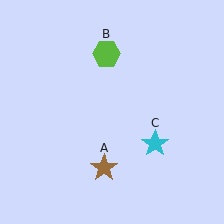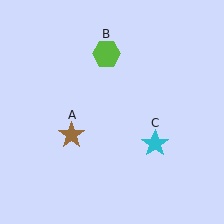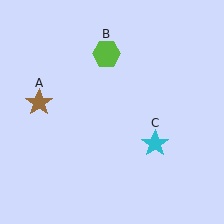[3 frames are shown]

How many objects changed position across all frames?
1 object changed position: brown star (object A).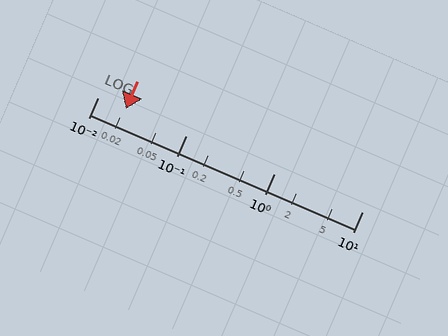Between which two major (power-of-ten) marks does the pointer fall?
The pointer is between 0.01 and 0.1.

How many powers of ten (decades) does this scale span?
The scale spans 3 decades, from 0.01 to 10.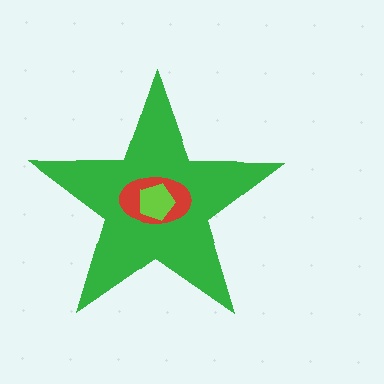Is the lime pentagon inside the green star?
Yes.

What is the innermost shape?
The lime pentagon.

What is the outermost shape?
The green star.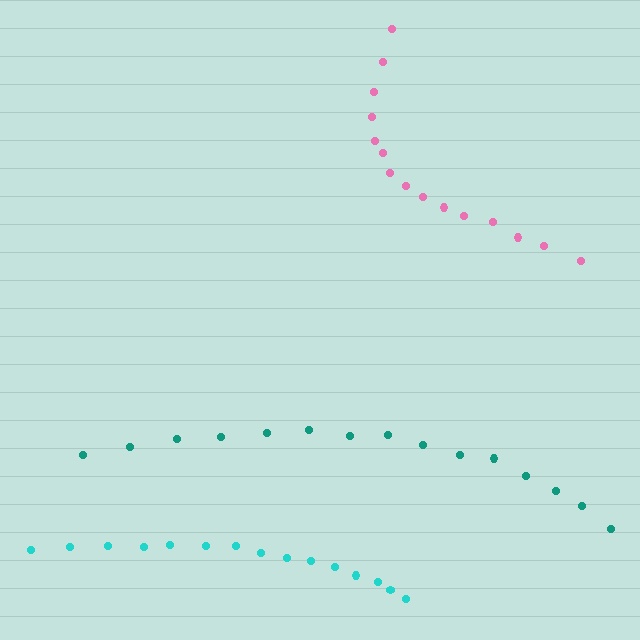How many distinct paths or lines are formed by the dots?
There are 3 distinct paths.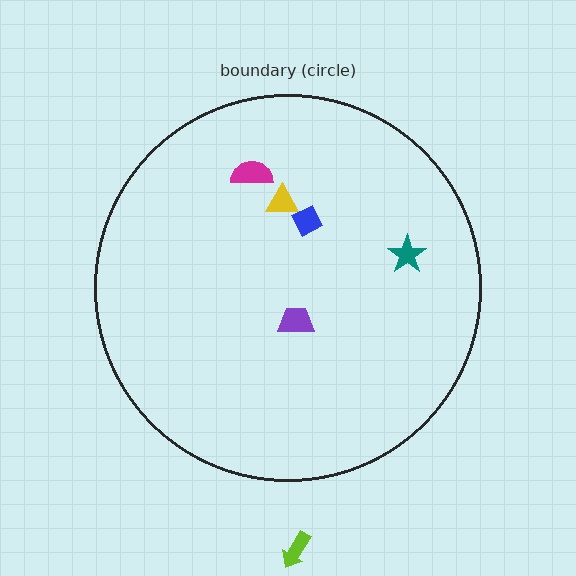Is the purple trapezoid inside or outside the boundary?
Inside.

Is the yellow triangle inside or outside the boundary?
Inside.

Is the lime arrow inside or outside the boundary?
Outside.